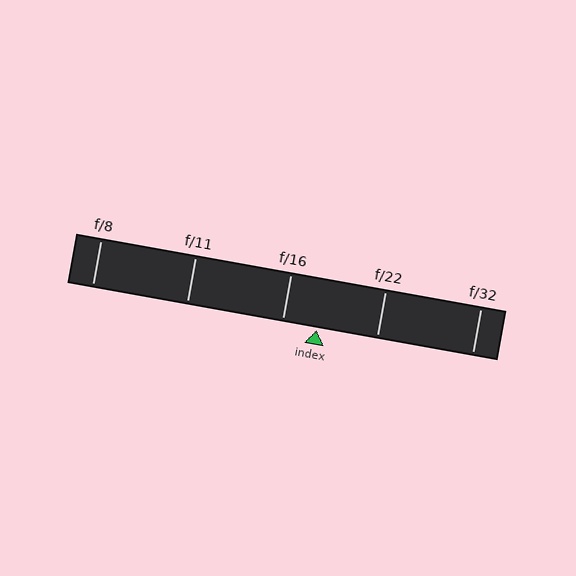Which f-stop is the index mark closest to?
The index mark is closest to f/16.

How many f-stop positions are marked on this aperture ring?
There are 5 f-stop positions marked.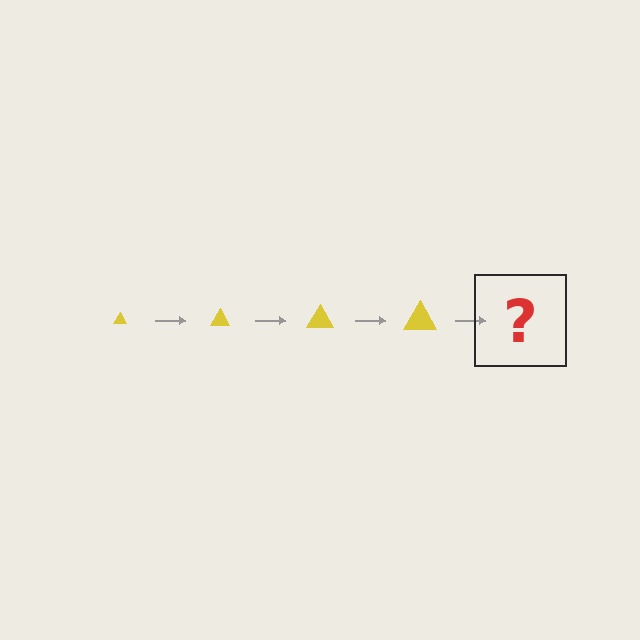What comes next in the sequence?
The next element should be a yellow triangle, larger than the previous one.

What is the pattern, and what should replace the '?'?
The pattern is that the triangle gets progressively larger each step. The '?' should be a yellow triangle, larger than the previous one.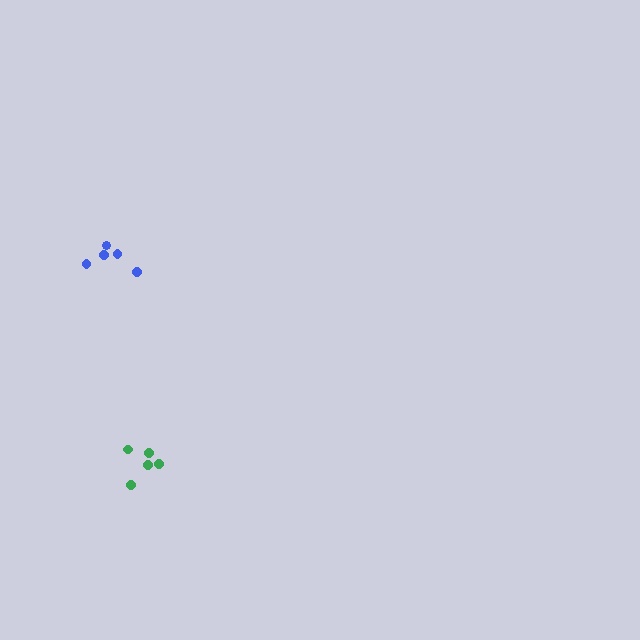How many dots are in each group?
Group 1: 5 dots, Group 2: 5 dots (10 total).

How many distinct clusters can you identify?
There are 2 distinct clusters.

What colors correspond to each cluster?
The clusters are colored: green, blue.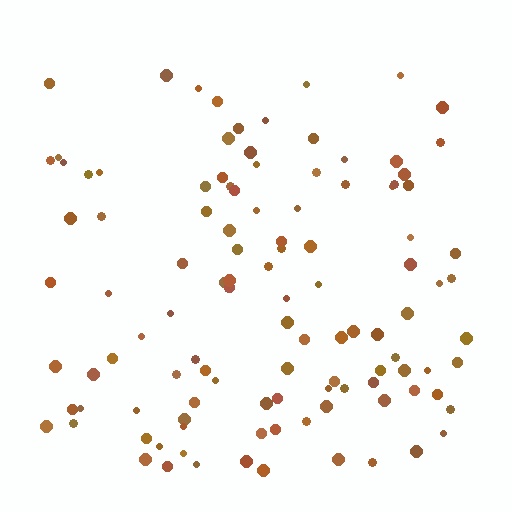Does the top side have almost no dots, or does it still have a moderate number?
Still a moderate number, just noticeably fewer than the bottom.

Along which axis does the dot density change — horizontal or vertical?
Vertical.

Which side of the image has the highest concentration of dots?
The bottom.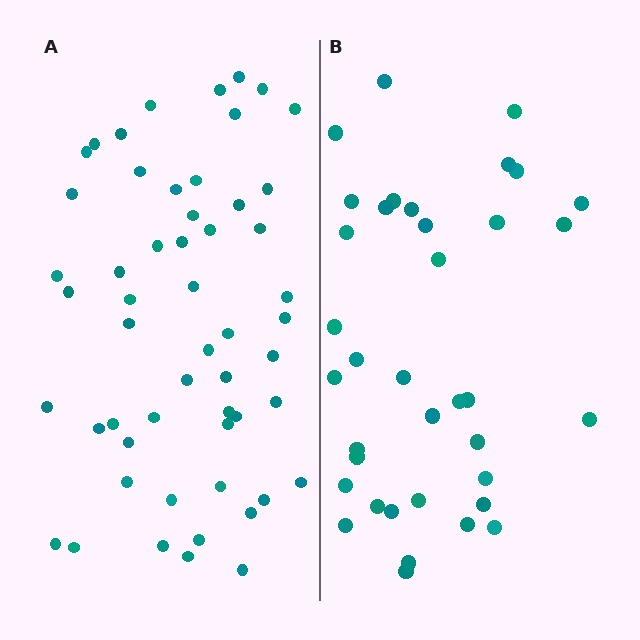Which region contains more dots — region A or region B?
Region A (the left region) has more dots.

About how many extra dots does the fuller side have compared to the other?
Region A has approximately 15 more dots than region B.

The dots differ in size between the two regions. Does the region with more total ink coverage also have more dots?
No. Region B has more total ink coverage because its dots are larger, but region A actually contains more individual dots. Total area can be misleading — the number of items is what matters here.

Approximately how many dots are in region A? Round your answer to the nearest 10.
About 50 dots. (The exact count is 54, which rounds to 50.)